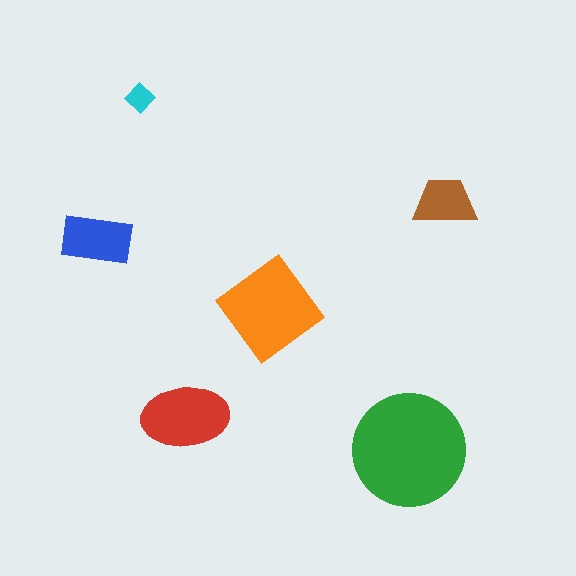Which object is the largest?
The green circle.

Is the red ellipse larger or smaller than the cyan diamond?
Larger.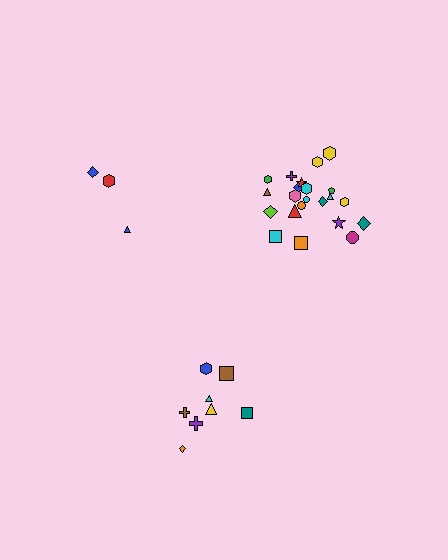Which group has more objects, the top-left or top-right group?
The top-right group.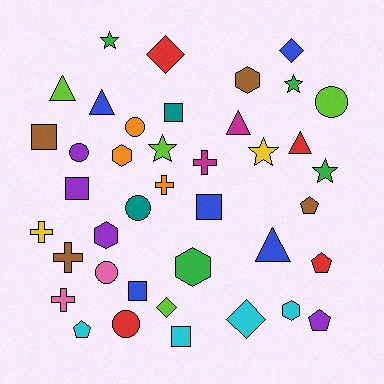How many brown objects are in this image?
There are 4 brown objects.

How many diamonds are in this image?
There are 4 diamonds.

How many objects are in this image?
There are 40 objects.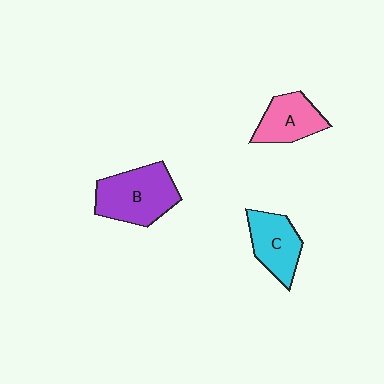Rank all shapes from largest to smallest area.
From largest to smallest: B (purple), C (cyan), A (pink).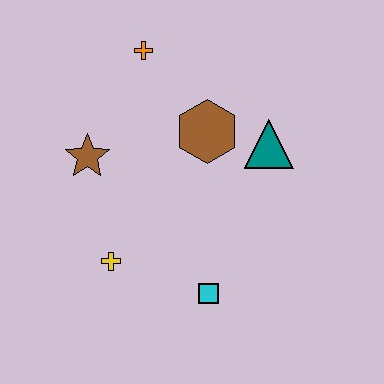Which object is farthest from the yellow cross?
The orange cross is farthest from the yellow cross.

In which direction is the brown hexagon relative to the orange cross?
The brown hexagon is below the orange cross.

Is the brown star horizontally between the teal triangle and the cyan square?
No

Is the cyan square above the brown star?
No